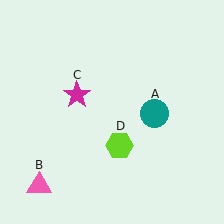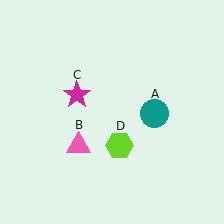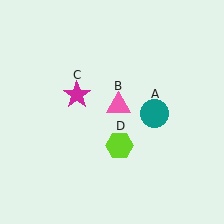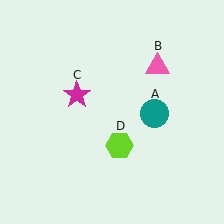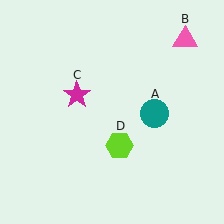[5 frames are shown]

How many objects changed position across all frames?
1 object changed position: pink triangle (object B).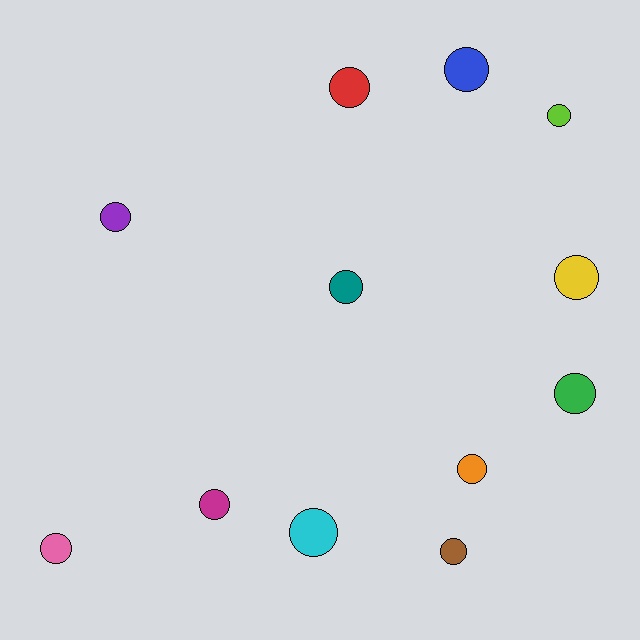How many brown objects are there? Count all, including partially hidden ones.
There is 1 brown object.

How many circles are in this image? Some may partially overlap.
There are 12 circles.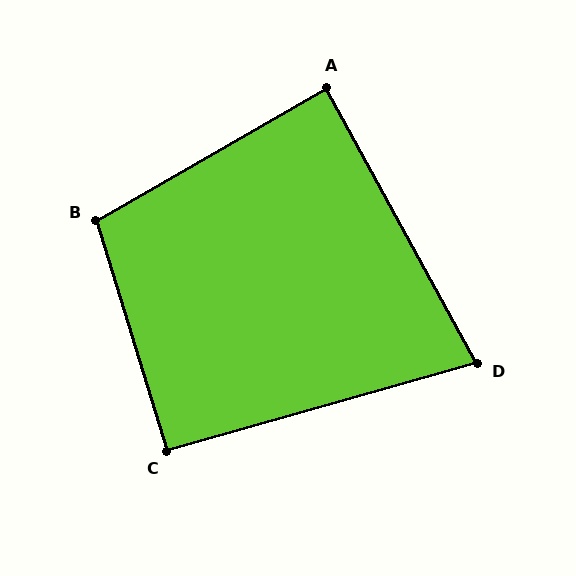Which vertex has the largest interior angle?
B, at approximately 103 degrees.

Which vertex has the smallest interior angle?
D, at approximately 77 degrees.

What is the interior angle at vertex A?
Approximately 89 degrees (approximately right).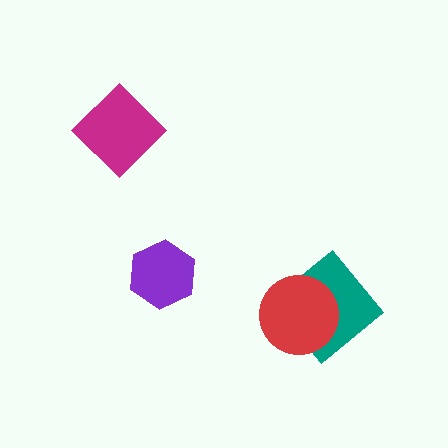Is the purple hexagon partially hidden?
No, no other shape covers it.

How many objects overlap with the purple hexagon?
0 objects overlap with the purple hexagon.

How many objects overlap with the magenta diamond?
0 objects overlap with the magenta diamond.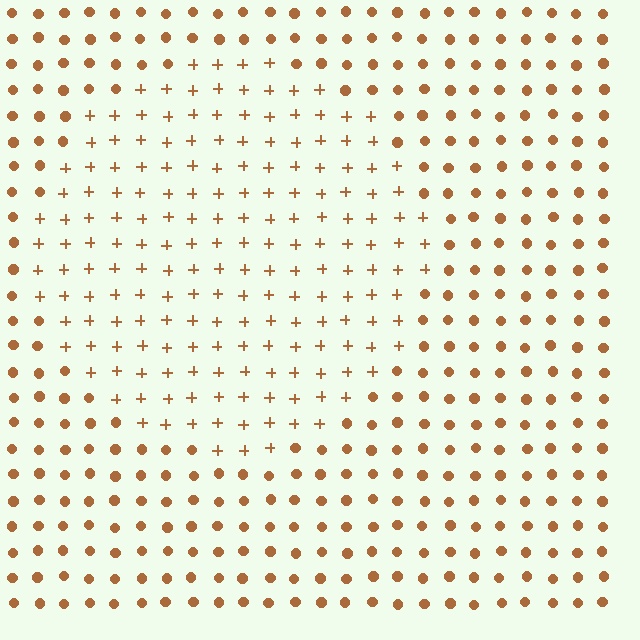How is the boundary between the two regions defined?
The boundary is defined by a change in element shape: plus signs inside vs. circles outside. All elements share the same color and spacing.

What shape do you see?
I see a circle.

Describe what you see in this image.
The image is filled with small brown elements arranged in a uniform grid. A circle-shaped region contains plus signs, while the surrounding area contains circles. The boundary is defined purely by the change in element shape.